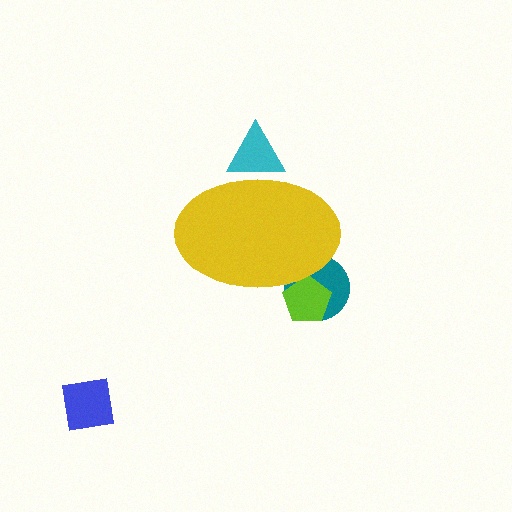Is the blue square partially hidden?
No, the blue square is fully visible.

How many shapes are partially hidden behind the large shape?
3 shapes are partially hidden.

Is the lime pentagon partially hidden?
Yes, the lime pentagon is partially hidden behind the yellow ellipse.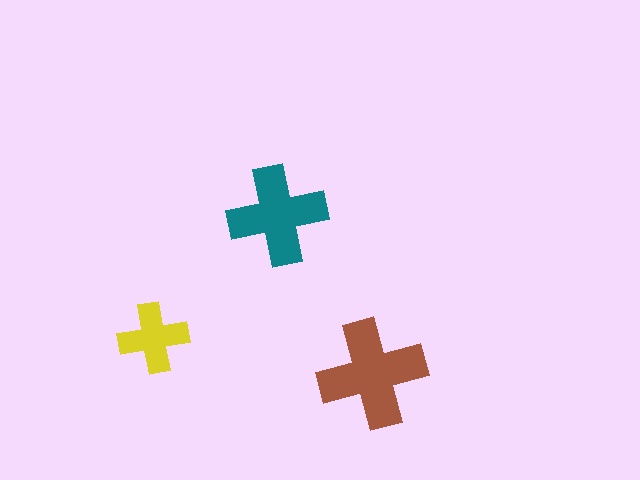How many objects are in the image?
There are 3 objects in the image.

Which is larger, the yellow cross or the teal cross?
The teal one.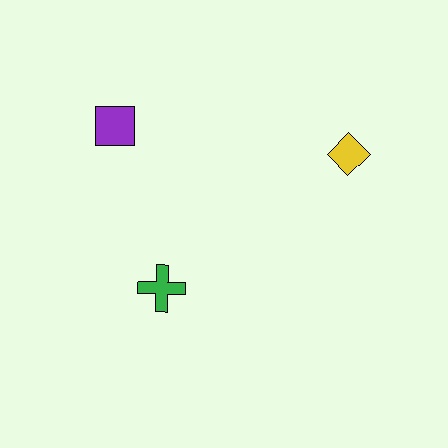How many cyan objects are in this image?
There are no cyan objects.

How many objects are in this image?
There are 3 objects.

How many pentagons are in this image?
There are no pentagons.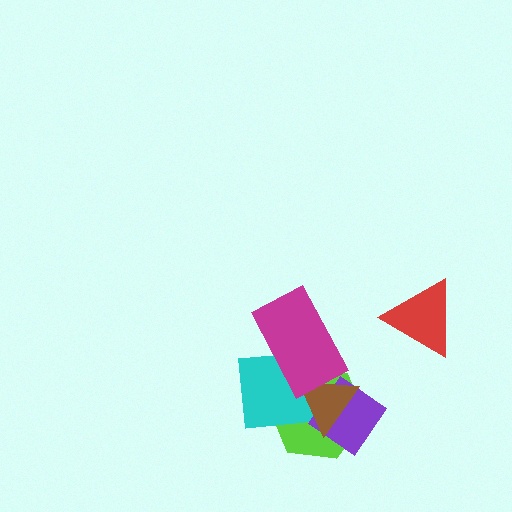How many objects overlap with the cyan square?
4 objects overlap with the cyan square.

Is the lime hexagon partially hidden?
Yes, it is partially covered by another shape.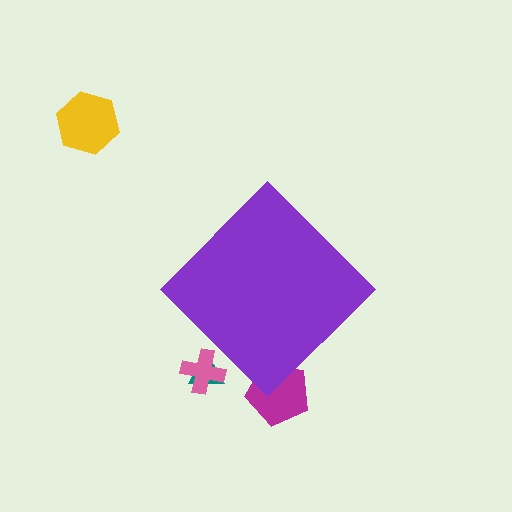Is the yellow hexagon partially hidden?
No, the yellow hexagon is fully visible.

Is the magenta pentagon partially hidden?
Yes, the magenta pentagon is partially hidden behind the purple diamond.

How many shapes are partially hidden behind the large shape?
3 shapes are partially hidden.